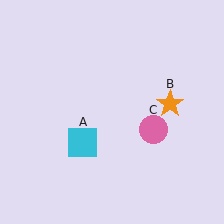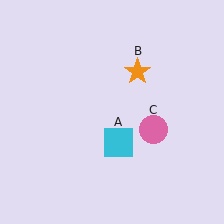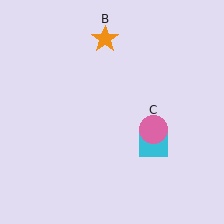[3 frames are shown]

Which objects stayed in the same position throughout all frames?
Pink circle (object C) remained stationary.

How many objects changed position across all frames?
2 objects changed position: cyan square (object A), orange star (object B).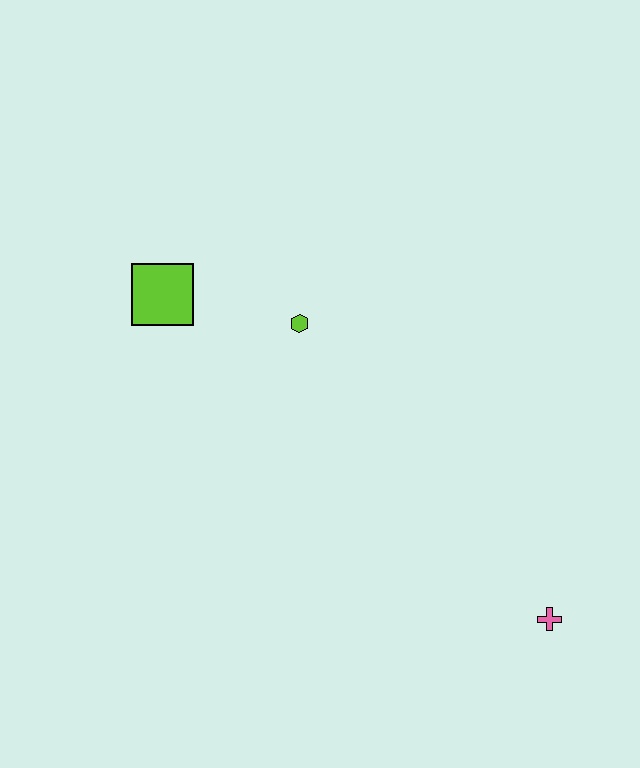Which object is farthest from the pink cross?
The lime square is farthest from the pink cross.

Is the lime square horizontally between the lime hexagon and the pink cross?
No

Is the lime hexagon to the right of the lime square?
Yes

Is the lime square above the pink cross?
Yes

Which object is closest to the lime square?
The lime hexagon is closest to the lime square.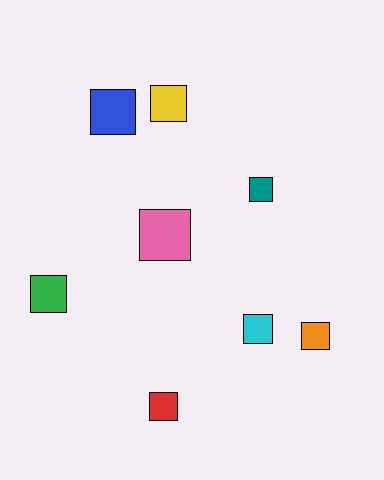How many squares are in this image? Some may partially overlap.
There are 8 squares.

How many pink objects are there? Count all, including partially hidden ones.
There is 1 pink object.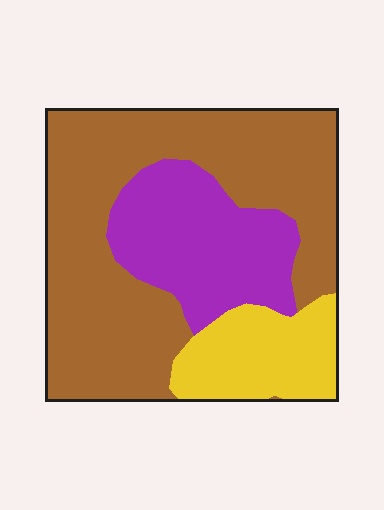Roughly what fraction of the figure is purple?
Purple takes up between a sixth and a third of the figure.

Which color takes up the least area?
Yellow, at roughly 15%.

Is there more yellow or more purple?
Purple.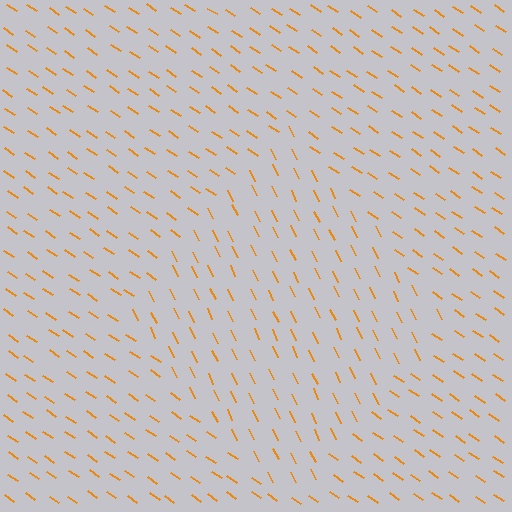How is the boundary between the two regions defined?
The boundary is defined purely by a change in line orientation (approximately 31 degrees difference). All lines are the same color and thickness.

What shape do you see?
I see a diamond.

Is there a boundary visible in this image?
Yes, there is a texture boundary formed by a change in line orientation.